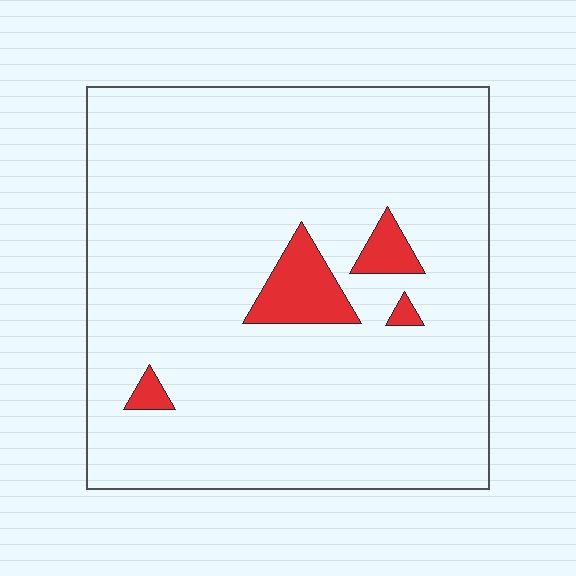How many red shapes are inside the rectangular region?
4.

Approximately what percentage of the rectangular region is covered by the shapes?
Approximately 5%.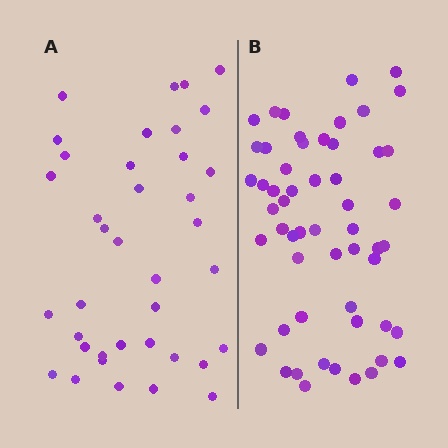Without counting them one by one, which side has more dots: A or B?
Region B (the right region) has more dots.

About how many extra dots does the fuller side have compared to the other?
Region B has approximately 15 more dots than region A.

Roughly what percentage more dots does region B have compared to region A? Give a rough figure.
About 45% more.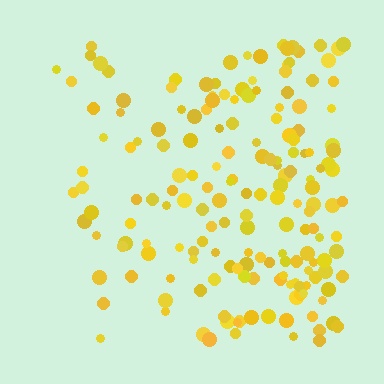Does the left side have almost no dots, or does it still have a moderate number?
Still a moderate number, just noticeably fewer than the right.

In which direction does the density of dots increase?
From left to right, with the right side densest.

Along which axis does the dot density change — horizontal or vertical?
Horizontal.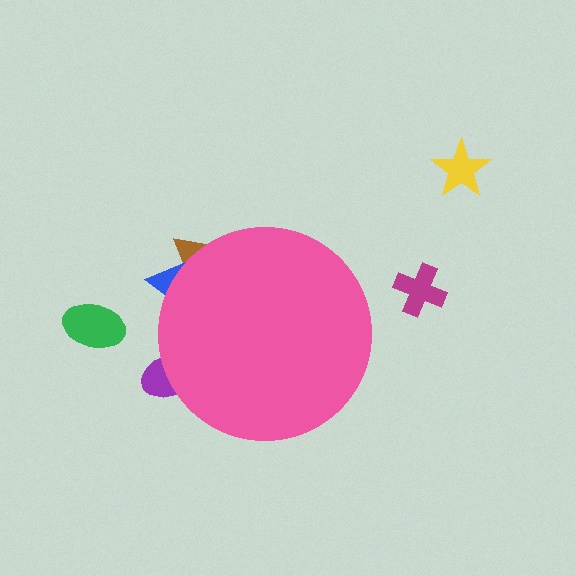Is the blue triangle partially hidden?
Yes, the blue triangle is partially hidden behind the pink circle.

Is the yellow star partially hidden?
No, the yellow star is fully visible.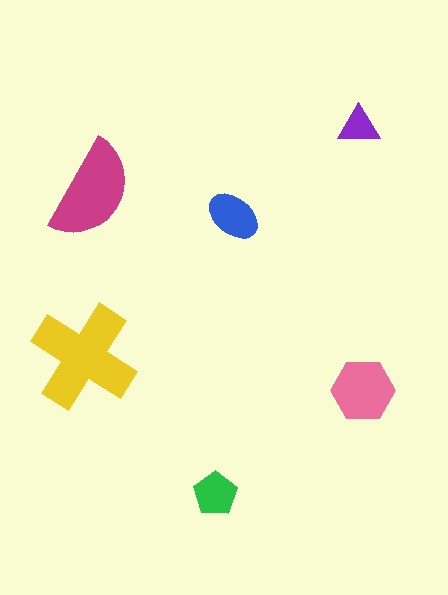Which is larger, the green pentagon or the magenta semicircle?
The magenta semicircle.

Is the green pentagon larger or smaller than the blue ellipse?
Smaller.